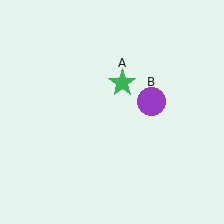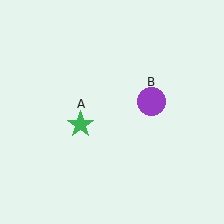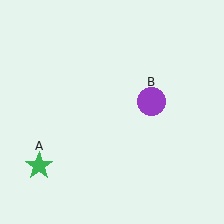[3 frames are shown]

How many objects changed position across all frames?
1 object changed position: green star (object A).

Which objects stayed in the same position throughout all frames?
Purple circle (object B) remained stationary.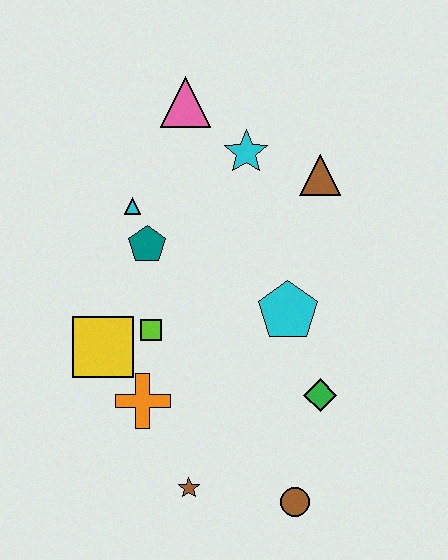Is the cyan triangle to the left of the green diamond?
Yes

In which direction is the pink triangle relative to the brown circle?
The pink triangle is above the brown circle.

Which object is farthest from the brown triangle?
The brown star is farthest from the brown triangle.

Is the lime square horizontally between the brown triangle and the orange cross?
Yes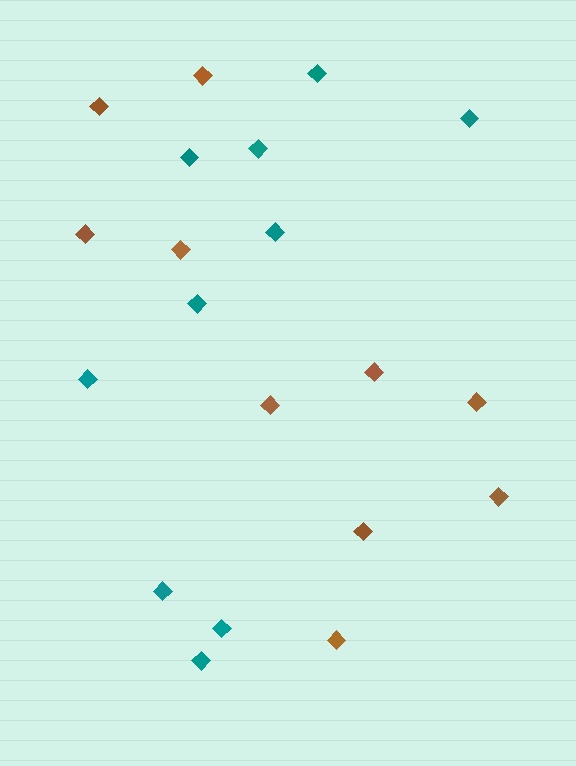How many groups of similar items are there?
There are 2 groups: one group of brown diamonds (10) and one group of teal diamonds (10).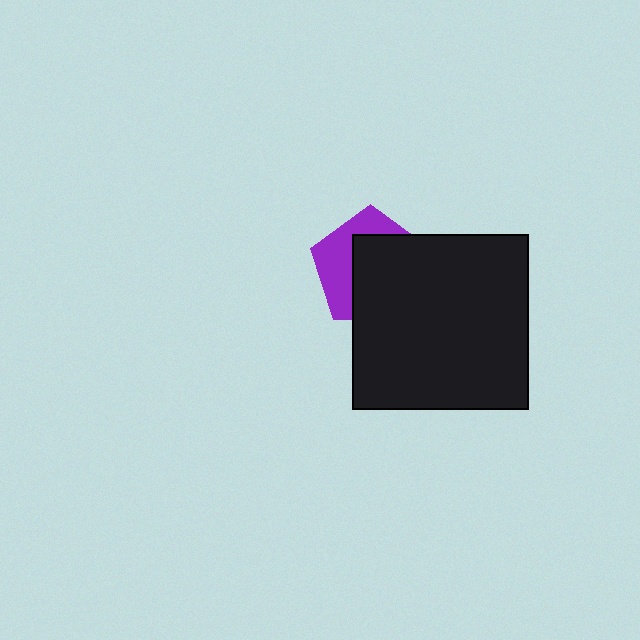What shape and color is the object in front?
The object in front is a black square.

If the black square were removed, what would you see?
You would see the complete purple pentagon.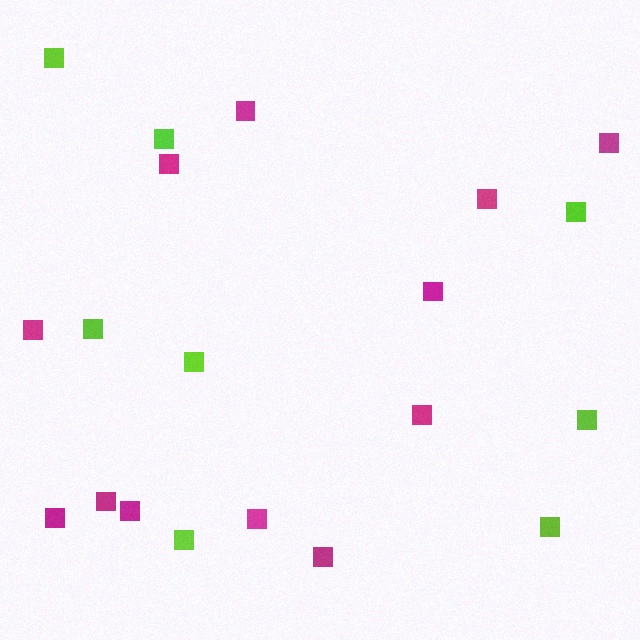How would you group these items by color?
There are 2 groups: one group of magenta squares (12) and one group of lime squares (8).